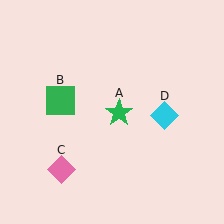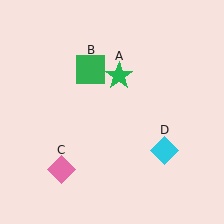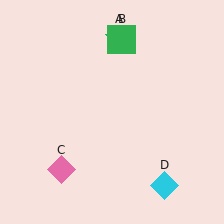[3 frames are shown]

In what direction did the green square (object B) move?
The green square (object B) moved up and to the right.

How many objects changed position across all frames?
3 objects changed position: green star (object A), green square (object B), cyan diamond (object D).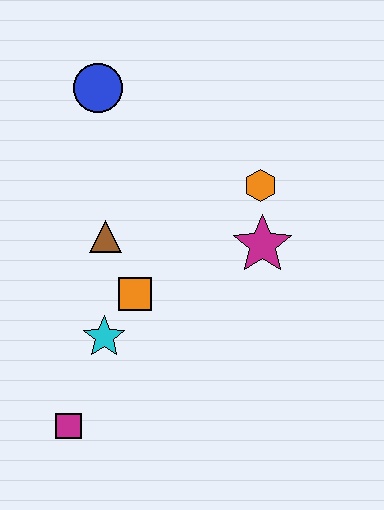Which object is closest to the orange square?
The cyan star is closest to the orange square.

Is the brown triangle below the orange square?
No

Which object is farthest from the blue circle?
The magenta square is farthest from the blue circle.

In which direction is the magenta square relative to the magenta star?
The magenta square is to the left of the magenta star.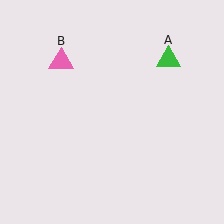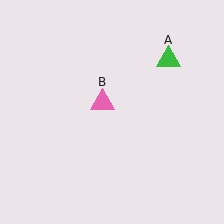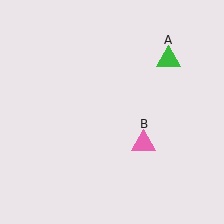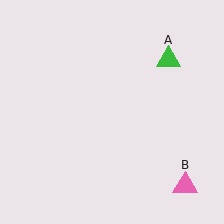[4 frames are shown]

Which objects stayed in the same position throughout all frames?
Green triangle (object A) remained stationary.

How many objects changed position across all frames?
1 object changed position: pink triangle (object B).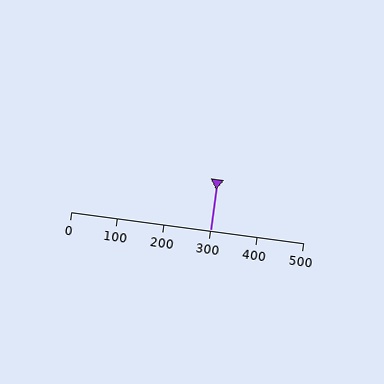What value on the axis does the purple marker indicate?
The marker indicates approximately 300.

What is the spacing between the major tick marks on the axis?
The major ticks are spaced 100 apart.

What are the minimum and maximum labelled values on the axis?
The axis runs from 0 to 500.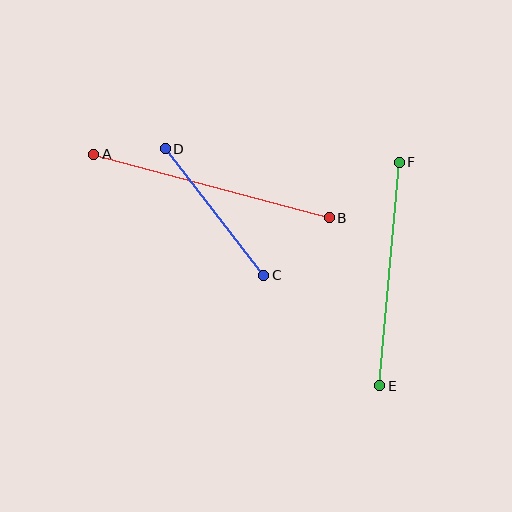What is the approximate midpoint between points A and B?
The midpoint is at approximately (211, 186) pixels.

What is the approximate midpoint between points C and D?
The midpoint is at approximately (215, 212) pixels.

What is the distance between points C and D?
The distance is approximately 160 pixels.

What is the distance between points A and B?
The distance is approximately 244 pixels.